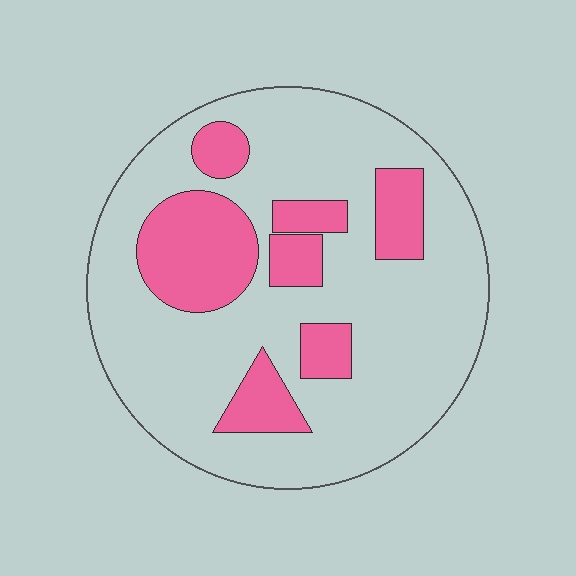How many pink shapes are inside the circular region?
7.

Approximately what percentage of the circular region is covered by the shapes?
Approximately 25%.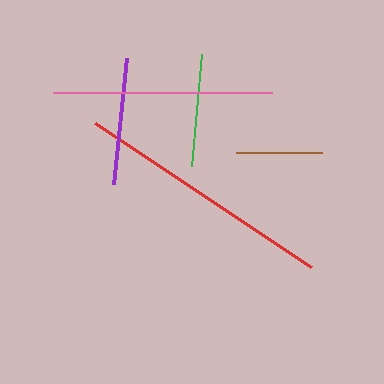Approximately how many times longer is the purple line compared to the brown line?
The purple line is approximately 1.5 times the length of the brown line.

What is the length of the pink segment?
The pink segment is approximately 218 pixels long.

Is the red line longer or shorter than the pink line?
The red line is longer than the pink line.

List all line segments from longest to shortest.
From longest to shortest: red, pink, purple, green, brown.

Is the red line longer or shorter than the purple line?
The red line is longer than the purple line.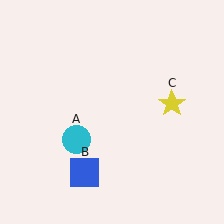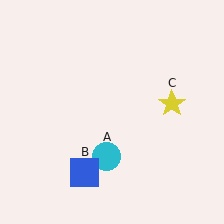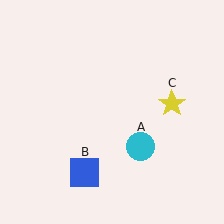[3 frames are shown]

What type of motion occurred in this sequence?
The cyan circle (object A) rotated counterclockwise around the center of the scene.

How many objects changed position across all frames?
1 object changed position: cyan circle (object A).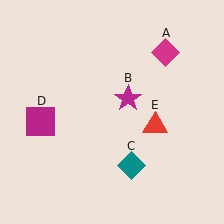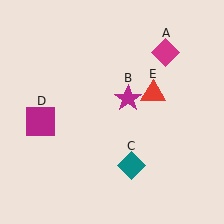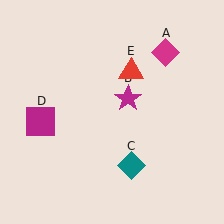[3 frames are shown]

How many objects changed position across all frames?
1 object changed position: red triangle (object E).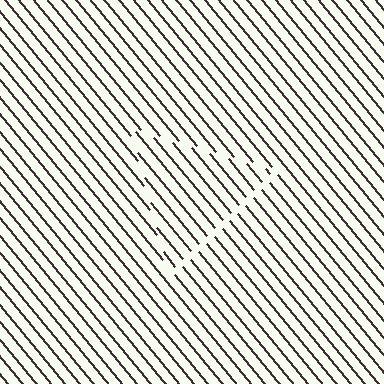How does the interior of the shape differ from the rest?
The interior of the shape contains the same grating, shifted by half a period — the contour is defined by the phase discontinuity where line-ends from the inner and outer gratings abut.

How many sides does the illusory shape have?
3 sides — the line-ends trace a triangle.